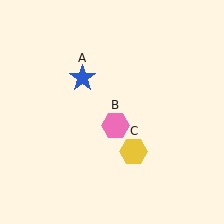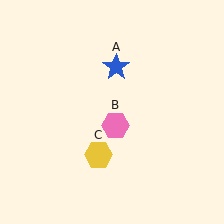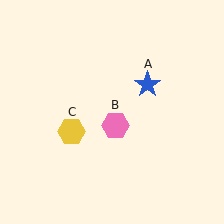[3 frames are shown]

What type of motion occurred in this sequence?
The blue star (object A), yellow hexagon (object C) rotated clockwise around the center of the scene.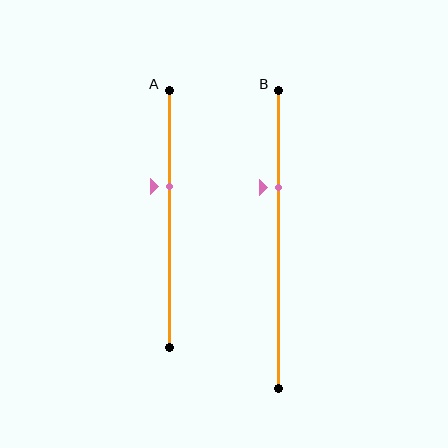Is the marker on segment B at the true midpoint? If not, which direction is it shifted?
No, the marker on segment B is shifted upward by about 17% of the segment length.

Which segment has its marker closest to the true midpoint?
Segment A has its marker closest to the true midpoint.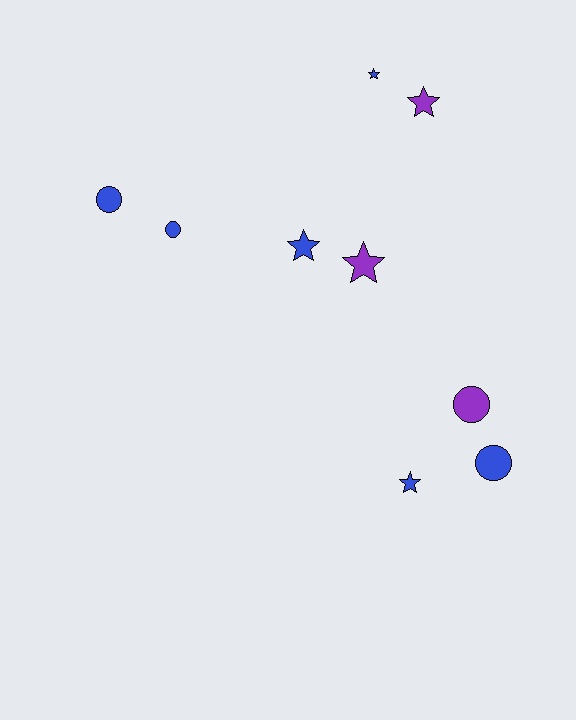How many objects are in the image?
There are 9 objects.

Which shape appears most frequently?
Star, with 5 objects.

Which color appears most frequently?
Blue, with 6 objects.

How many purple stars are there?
There are 2 purple stars.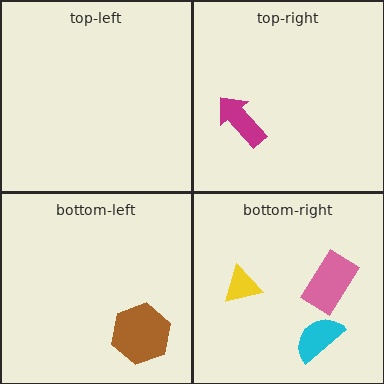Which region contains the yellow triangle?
The bottom-right region.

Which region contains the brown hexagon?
The bottom-left region.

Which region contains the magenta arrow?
The top-right region.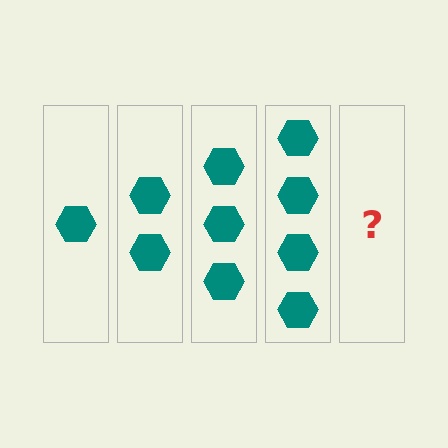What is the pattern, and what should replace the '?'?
The pattern is that each step adds one more hexagon. The '?' should be 5 hexagons.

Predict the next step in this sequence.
The next step is 5 hexagons.